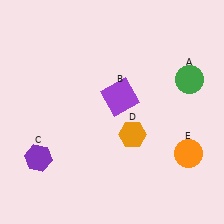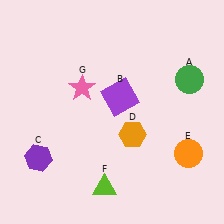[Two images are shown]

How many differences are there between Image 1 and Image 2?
There are 2 differences between the two images.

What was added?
A lime triangle (F), a pink star (G) were added in Image 2.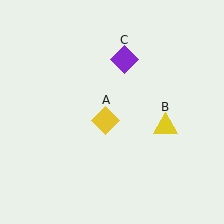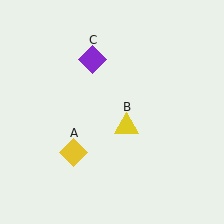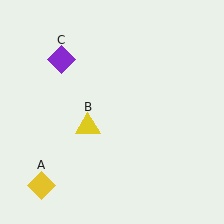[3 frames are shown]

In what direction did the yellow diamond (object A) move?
The yellow diamond (object A) moved down and to the left.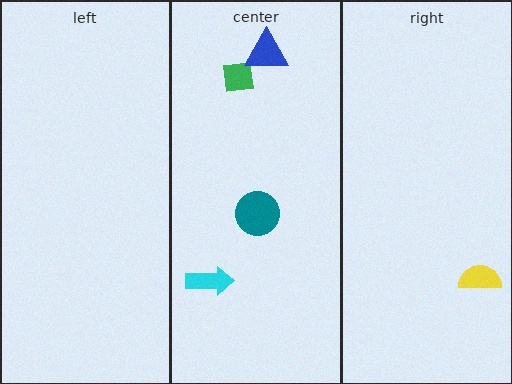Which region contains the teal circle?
The center region.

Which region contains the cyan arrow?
The center region.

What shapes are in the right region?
The yellow semicircle.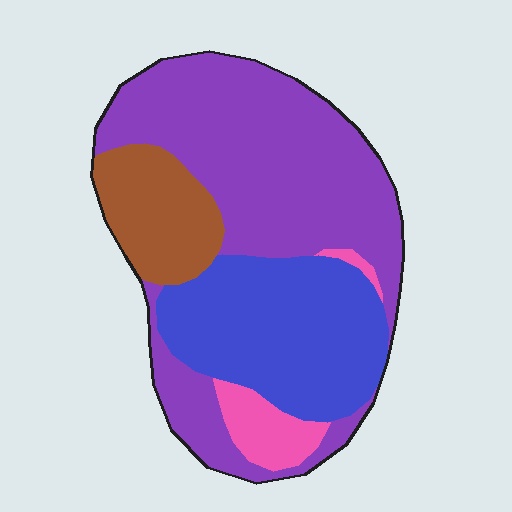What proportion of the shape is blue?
Blue covers around 30% of the shape.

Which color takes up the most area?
Purple, at roughly 50%.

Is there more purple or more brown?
Purple.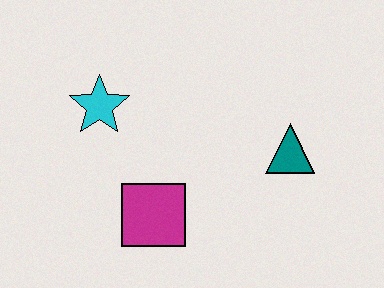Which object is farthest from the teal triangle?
The cyan star is farthest from the teal triangle.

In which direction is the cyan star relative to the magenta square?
The cyan star is above the magenta square.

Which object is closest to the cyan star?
The magenta square is closest to the cyan star.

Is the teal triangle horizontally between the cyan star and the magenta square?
No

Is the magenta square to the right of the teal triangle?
No